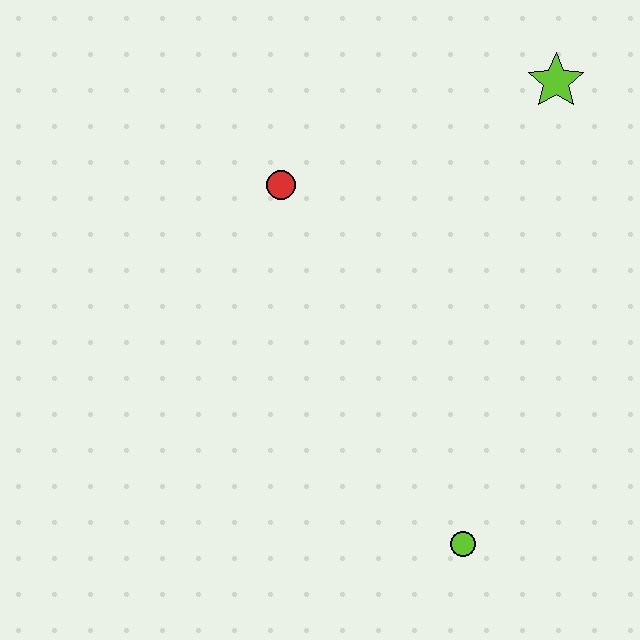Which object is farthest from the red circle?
The lime circle is farthest from the red circle.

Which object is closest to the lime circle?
The red circle is closest to the lime circle.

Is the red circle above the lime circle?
Yes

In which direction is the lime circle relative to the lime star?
The lime circle is below the lime star.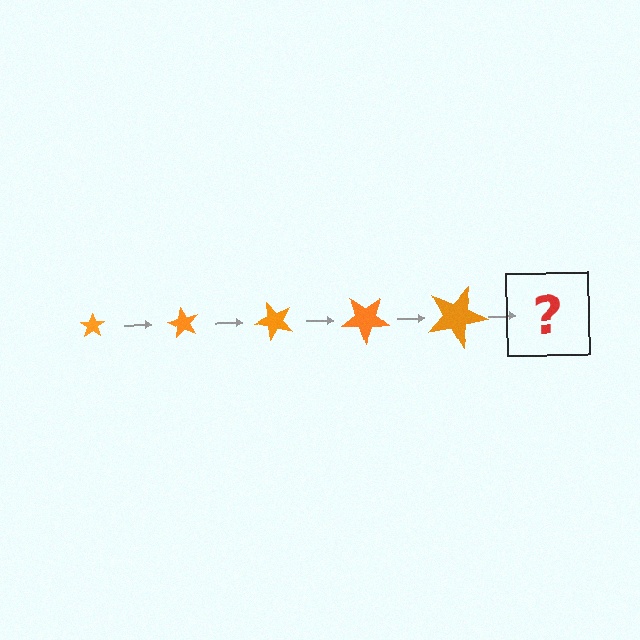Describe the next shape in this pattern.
It should be a star, larger than the previous one and rotated 300 degrees from the start.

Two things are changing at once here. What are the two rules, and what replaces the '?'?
The two rules are that the star grows larger each step and it rotates 60 degrees each step. The '?' should be a star, larger than the previous one and rotated 300 degrees from the start.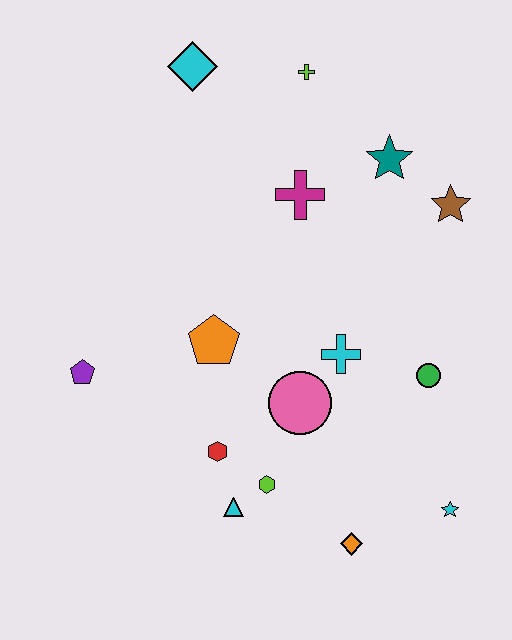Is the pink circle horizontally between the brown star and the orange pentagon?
Yes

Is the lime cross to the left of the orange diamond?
Yes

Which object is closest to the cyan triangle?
The lime hexagon is closest to the cyan triangle.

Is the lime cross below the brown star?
No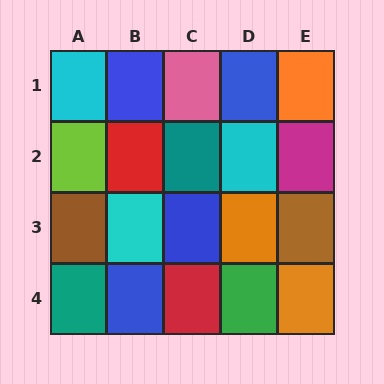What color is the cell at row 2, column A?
Lime.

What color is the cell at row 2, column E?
Magenta.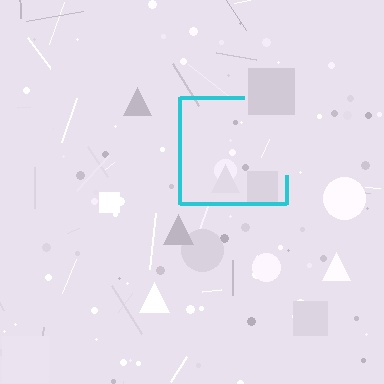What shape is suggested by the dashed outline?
The dashed outline suggests a square.